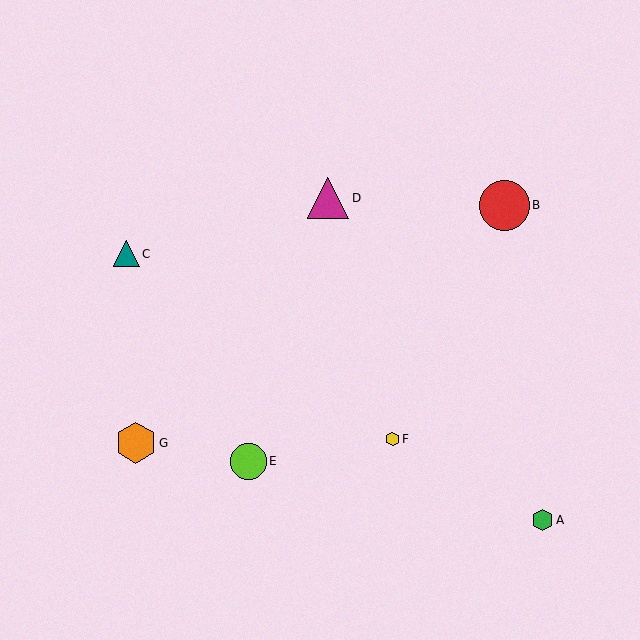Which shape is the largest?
The red circle (labeled B) is the largest.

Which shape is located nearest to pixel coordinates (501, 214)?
The red circle (labeled B) at (504, 205) is nearest to that location.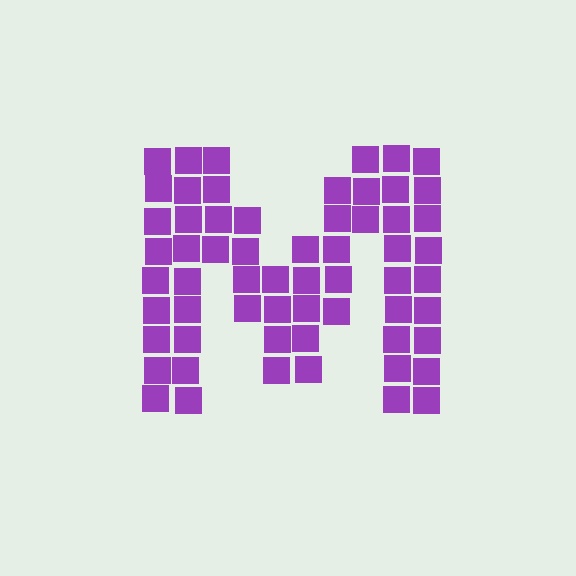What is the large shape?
The large shape is the letter M.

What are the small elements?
The small elements are squares.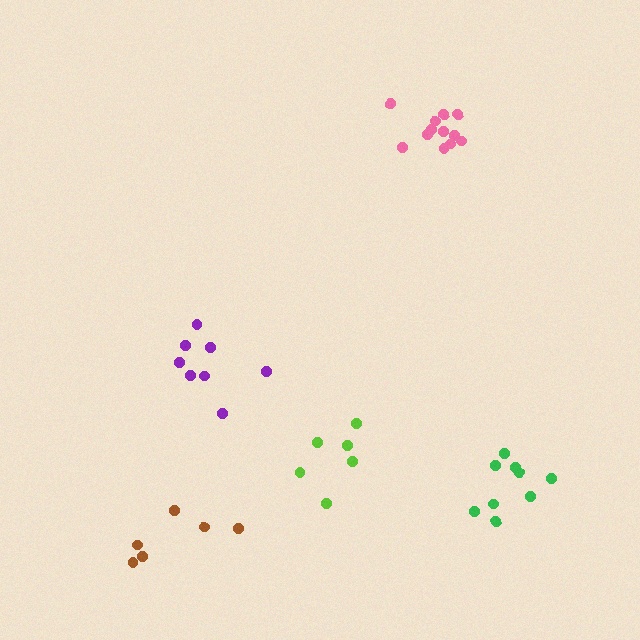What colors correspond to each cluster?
The clusters are colored: purple, green, brown, pink, lime.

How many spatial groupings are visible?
There are 5 spatial groupings.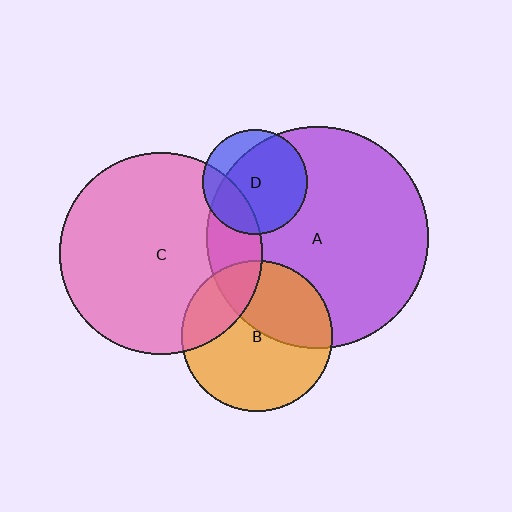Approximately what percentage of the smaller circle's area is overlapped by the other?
Approximately 80%.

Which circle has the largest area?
Circle A (purple).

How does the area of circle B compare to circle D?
Approximately 2.0 times.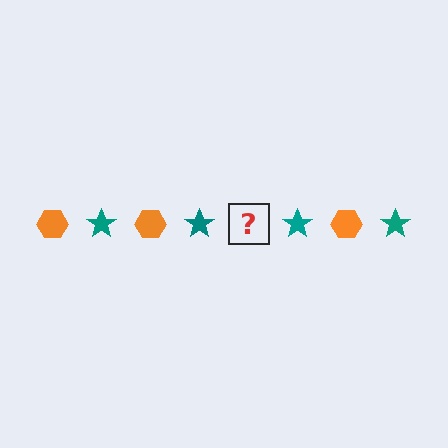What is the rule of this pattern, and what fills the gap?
The rule is that the pattern alternates between orange hexagon and teal star. The gap should be filled with an orange hexagon.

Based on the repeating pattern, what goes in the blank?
The blank should be an orange hexagon.